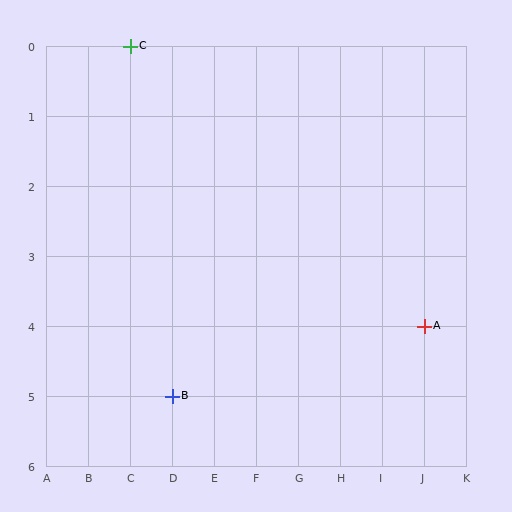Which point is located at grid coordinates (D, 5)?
Point B is at (D, 5).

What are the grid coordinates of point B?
Point B is at grid coordinates (D, 5).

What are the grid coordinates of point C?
Point C is at grid coordinates (C, 0).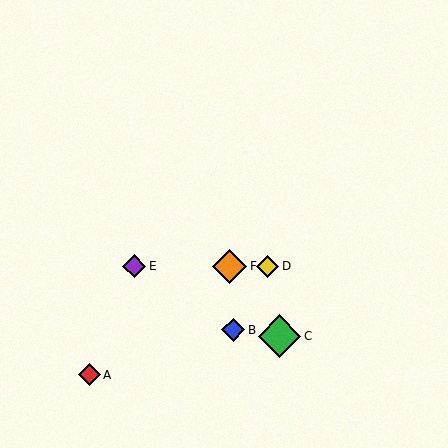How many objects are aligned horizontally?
3 objects (D, E, F) are aligned horizontally.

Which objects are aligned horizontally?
Objects D, E, F are aligned horizontally.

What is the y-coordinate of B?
Object B is at y≈330.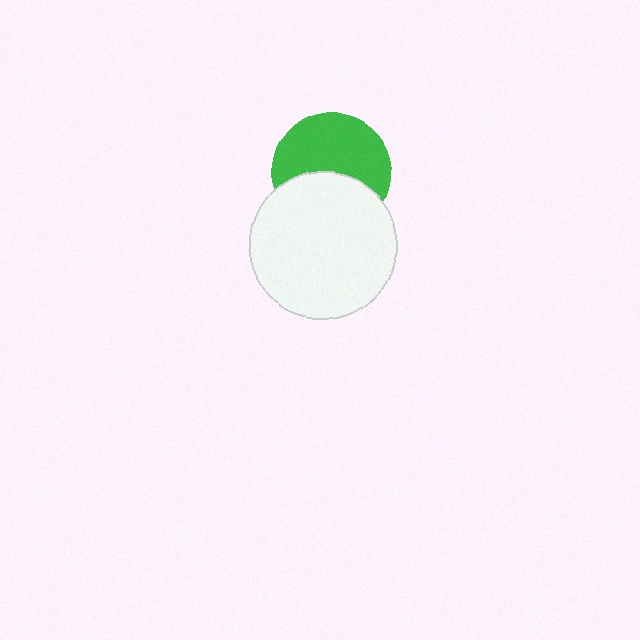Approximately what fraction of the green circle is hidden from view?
Roughly 42% of the green circle is hidden behind the white circle.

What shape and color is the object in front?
The object in front is a white circle.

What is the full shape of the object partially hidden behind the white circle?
The partially hidden object is a green circle.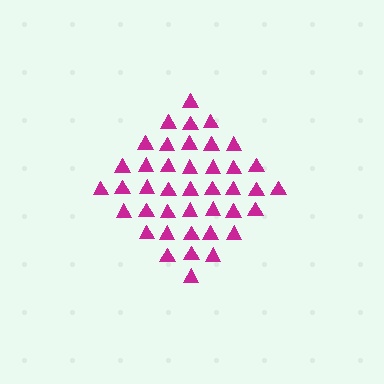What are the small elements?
The small elements are triangles.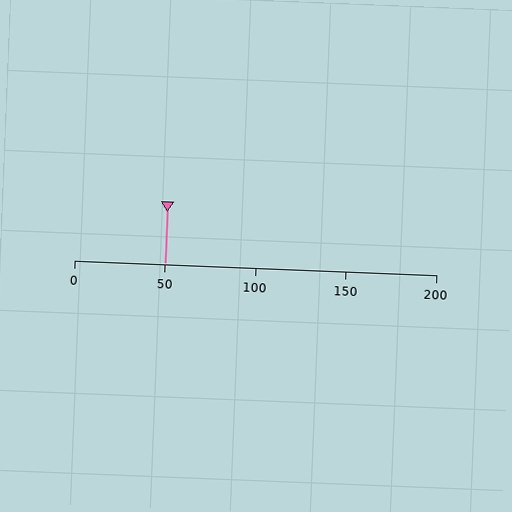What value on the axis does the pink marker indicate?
The marker indicates approximately 50.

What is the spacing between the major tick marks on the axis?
The major ticks are spaced 50 apart.